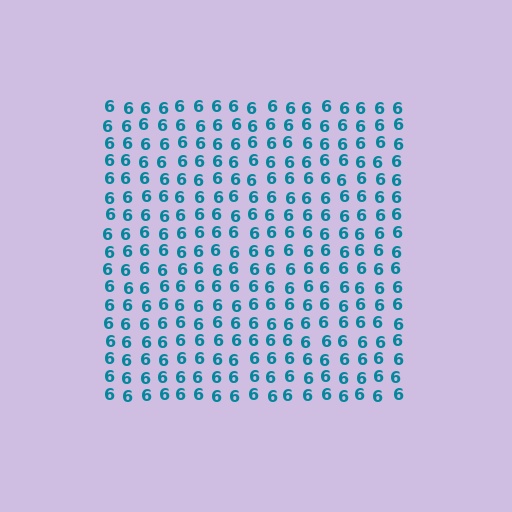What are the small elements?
The small elements are digit 6's.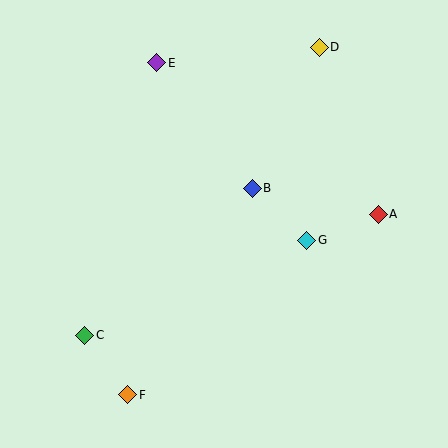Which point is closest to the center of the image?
Point B at (252, 188) is closest to the center.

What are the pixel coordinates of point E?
Point E is at (157, 63).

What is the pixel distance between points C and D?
The distance between C and D is 371 pixels.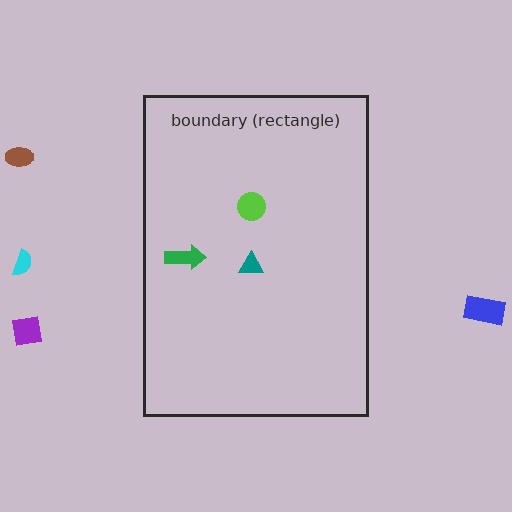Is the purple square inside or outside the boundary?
Outside.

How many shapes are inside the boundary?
3 inside, 4 outside.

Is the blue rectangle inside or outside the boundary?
Outside.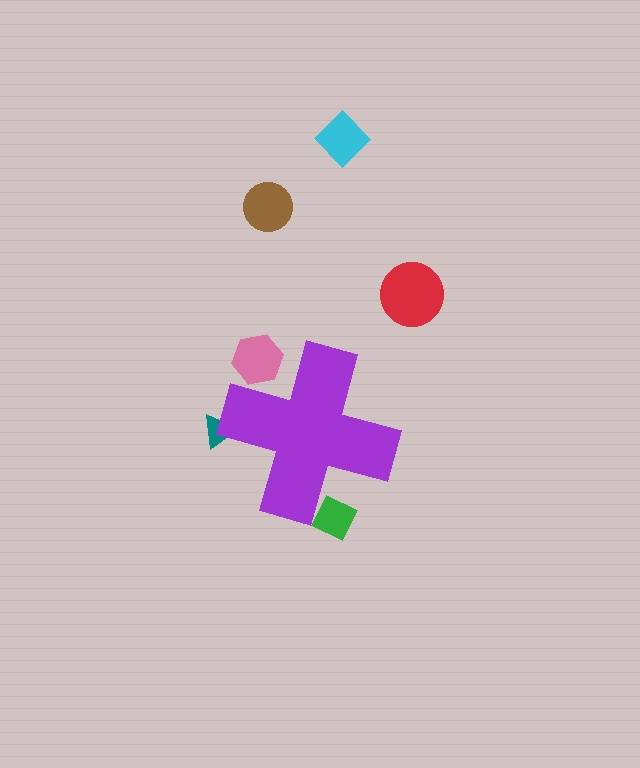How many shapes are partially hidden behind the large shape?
3 shapes are partially hidden.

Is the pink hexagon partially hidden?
Yes, the pink hexagon is partially hidden behind the purple cross.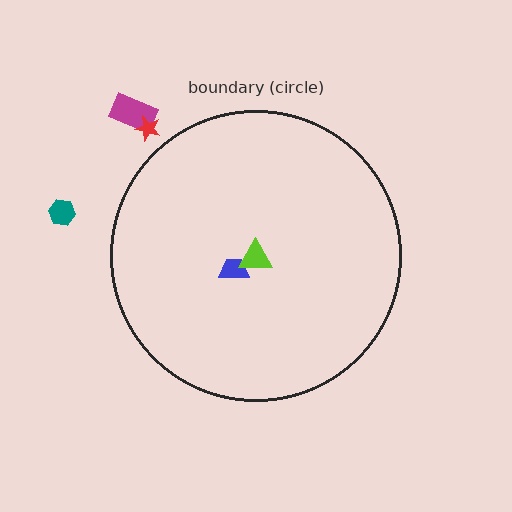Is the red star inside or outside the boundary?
Outside.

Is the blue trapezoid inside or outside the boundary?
Inside.